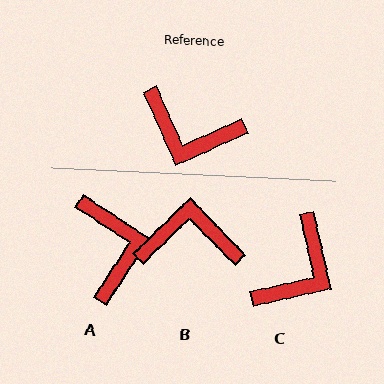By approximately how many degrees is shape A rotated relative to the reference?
Approximately 123 degrees counter-clockwise.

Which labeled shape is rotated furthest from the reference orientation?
B, about 160 degrees away.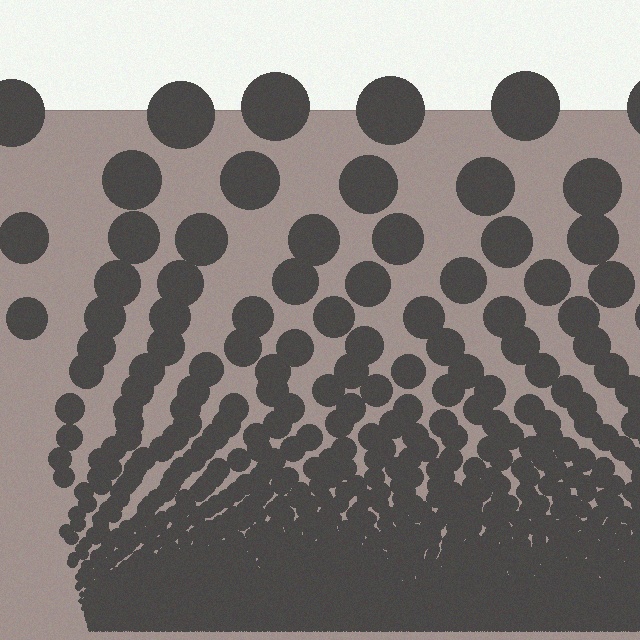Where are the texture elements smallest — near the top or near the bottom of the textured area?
Near the bottom.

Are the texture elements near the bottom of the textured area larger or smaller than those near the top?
Smaller. The gradient is inverted — elements near the bottom are smaller and denser.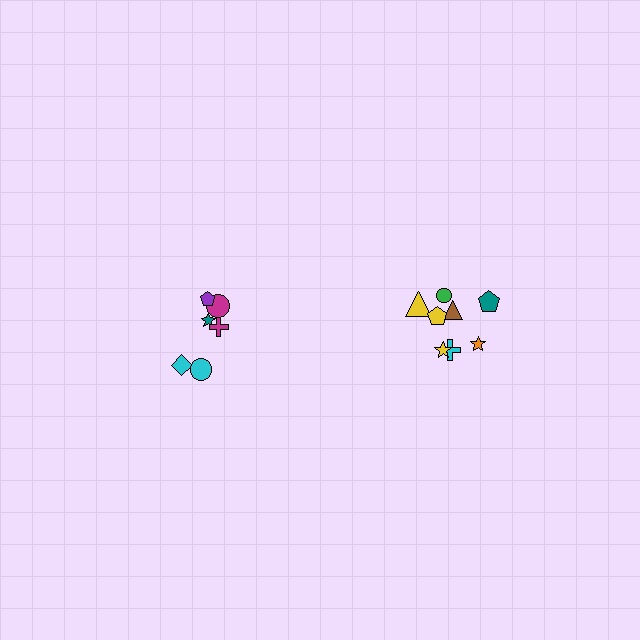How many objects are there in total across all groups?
There are 14 objects.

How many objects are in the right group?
There are 8 objects.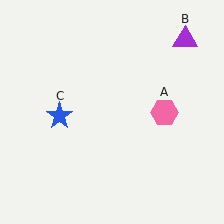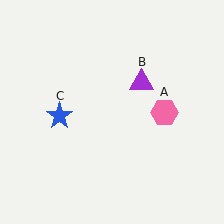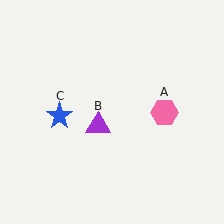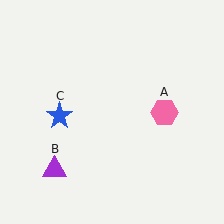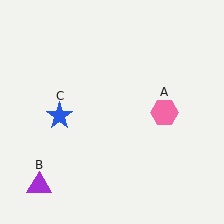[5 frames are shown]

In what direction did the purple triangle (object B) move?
The purple triangle (object B) moved down and to the left.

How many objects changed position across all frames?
1 object changed position: purple triangle (object B).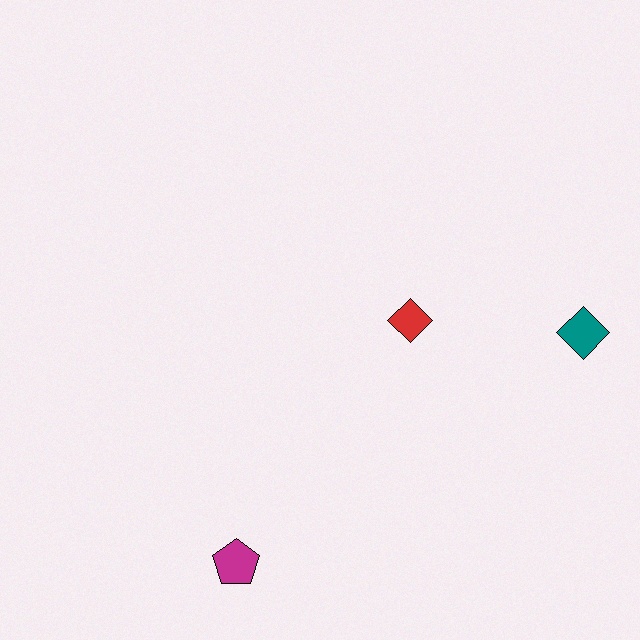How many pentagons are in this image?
There is 1 pentagon.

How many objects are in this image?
There are 3 objects.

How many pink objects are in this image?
There are no pink objects.